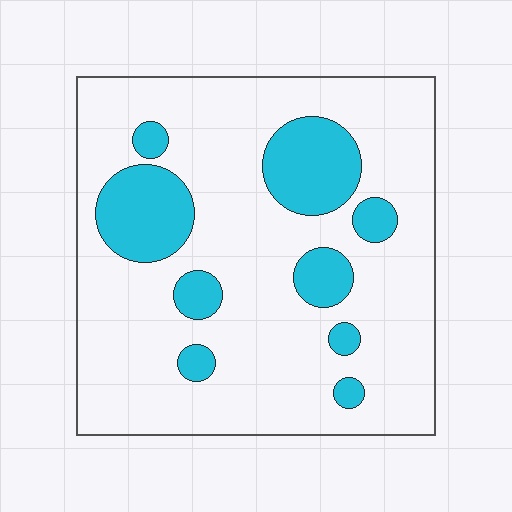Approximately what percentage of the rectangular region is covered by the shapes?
Approximately 20%.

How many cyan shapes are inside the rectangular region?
9.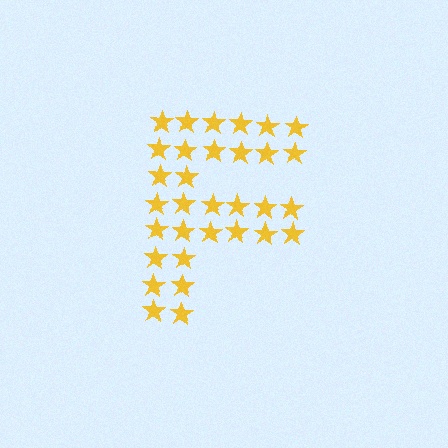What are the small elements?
The small elements are stars.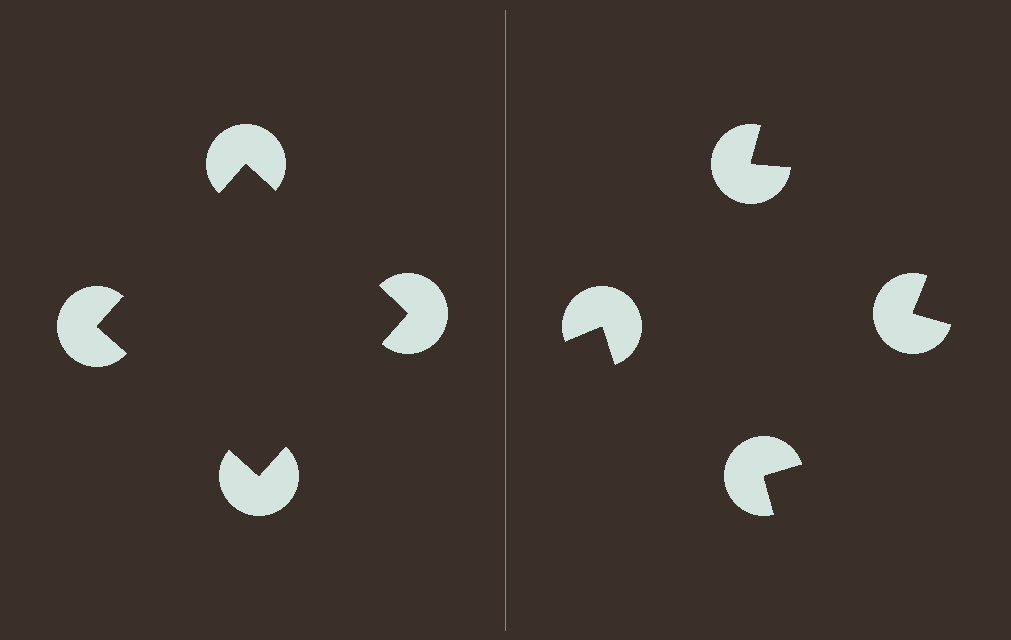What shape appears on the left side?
An illusory square.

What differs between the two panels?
The pac-man discs are positioned identically on both sides; only the wedge orientations differ. On the left they align to a square; on the right they are misaligned.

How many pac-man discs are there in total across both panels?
8 — 4 on each side.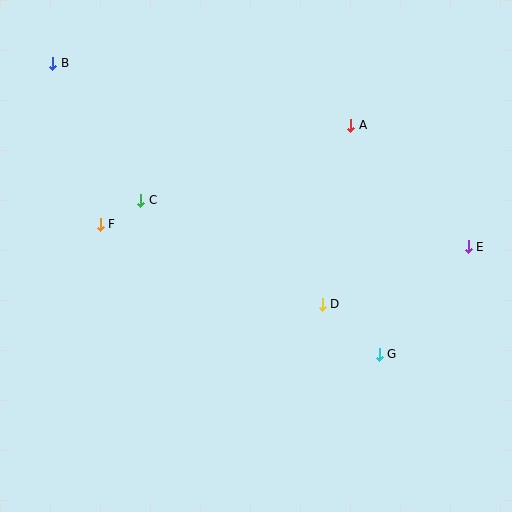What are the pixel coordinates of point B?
Point B is at (53, 63).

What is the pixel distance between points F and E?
The distance between F and E is 369 pixels.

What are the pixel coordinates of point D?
Point D is at (322, 304).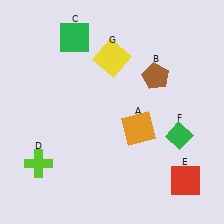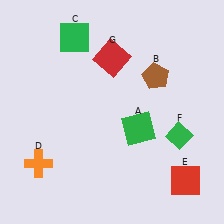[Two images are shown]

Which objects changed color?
A changed from orange to green. D changed from lime to orange. G changed from yellow to red.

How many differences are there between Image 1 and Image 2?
There are 3 differences between the two images.